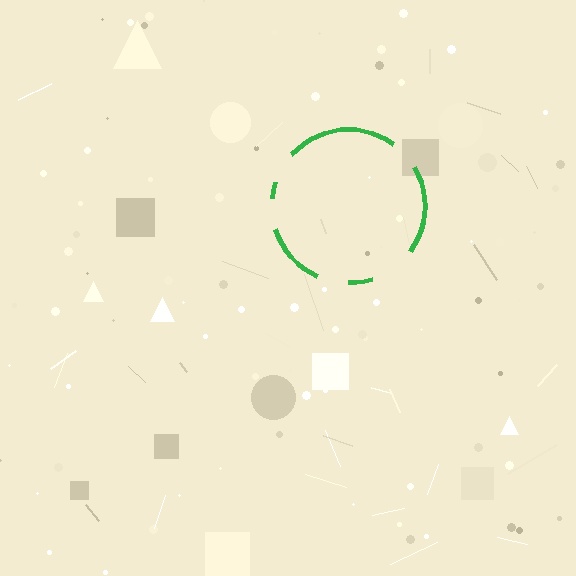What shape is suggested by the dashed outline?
The dashed outline suggests a circle.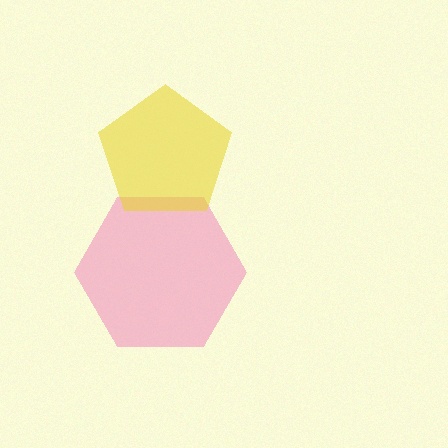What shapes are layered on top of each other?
The layered shapes are: a pink hexagon, a yellow pentagon.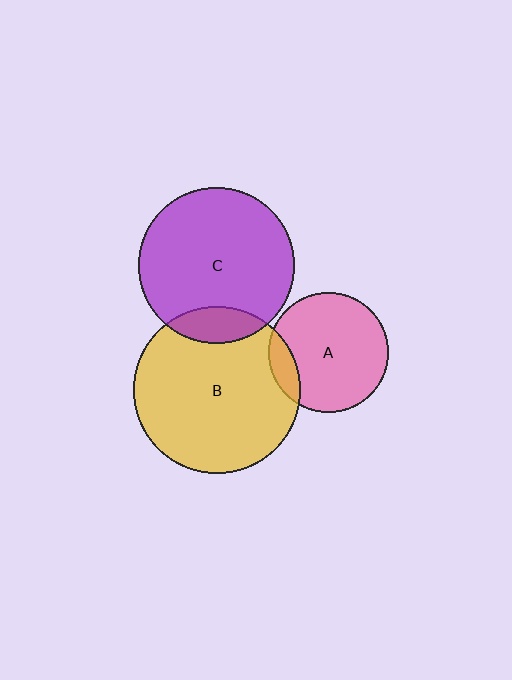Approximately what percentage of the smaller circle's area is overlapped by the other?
Approximately 15%.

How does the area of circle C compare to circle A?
Approximately 1.7 times.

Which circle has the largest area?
Circle B (yellow).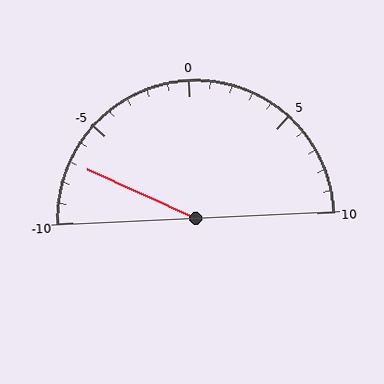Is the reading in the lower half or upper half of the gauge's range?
The reading is in the lower half of the range (-10 to 10).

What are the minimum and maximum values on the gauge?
The gauge ranges from -10 to 10.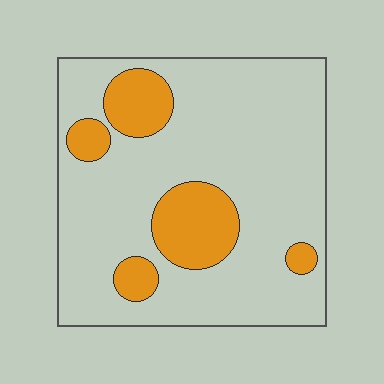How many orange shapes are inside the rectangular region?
5.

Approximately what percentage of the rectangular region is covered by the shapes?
Approximately 20%.